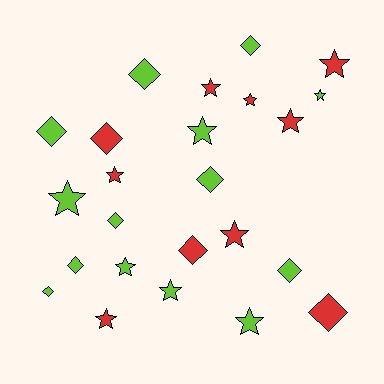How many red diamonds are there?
There are 3 red diamonds.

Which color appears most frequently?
Lime, with 14 objects.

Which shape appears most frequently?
Star, with 13 objects.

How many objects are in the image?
There are 24 objects.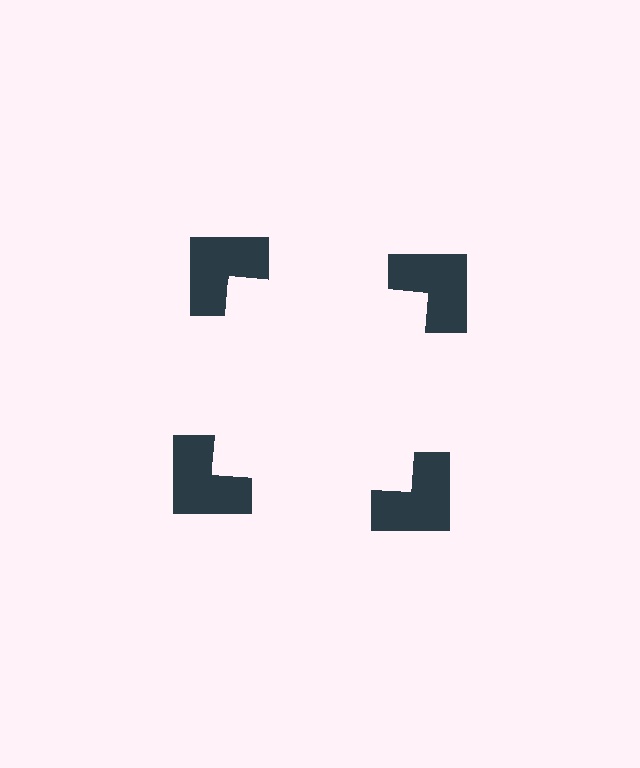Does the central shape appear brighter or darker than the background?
It typically appears slightly brighter than the background, even though no actual brightness change is drawn.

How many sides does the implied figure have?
4 sides.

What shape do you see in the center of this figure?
An illusory square — its edges are inferred from the aligned wedge cuts in the notched squares, not physically drawn.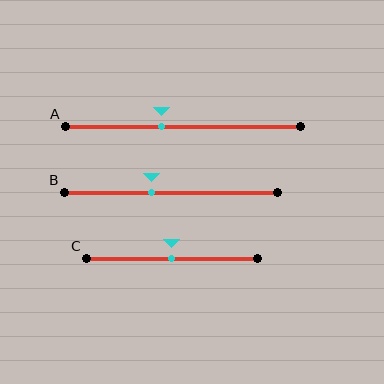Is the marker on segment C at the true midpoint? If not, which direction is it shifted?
Yes, the marker on segment C is at the true midpoint.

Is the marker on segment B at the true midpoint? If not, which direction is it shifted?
No, the marker on segment B is shifted to the left by about 9% of the segment length.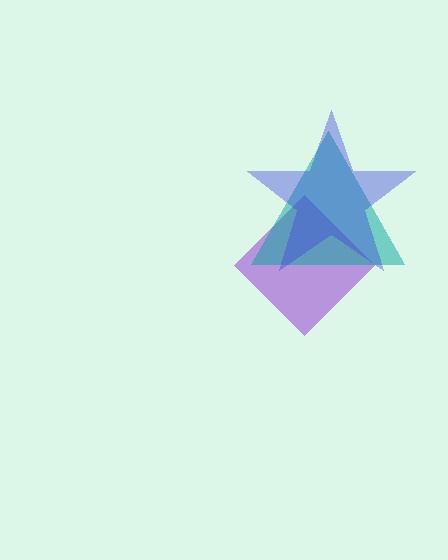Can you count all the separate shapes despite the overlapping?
Yes, there are 3 separate shapes.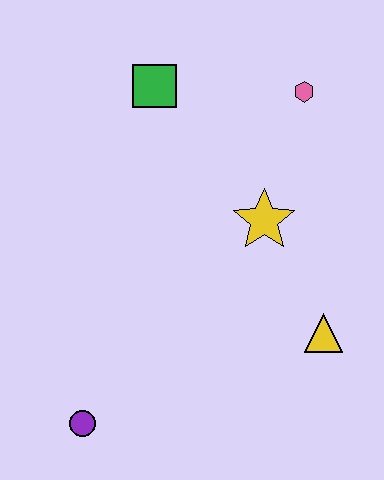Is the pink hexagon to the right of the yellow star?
Yes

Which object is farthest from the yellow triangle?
The green square is farthest from the yellow triangle.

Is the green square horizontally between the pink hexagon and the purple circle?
Yes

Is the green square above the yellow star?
Yes